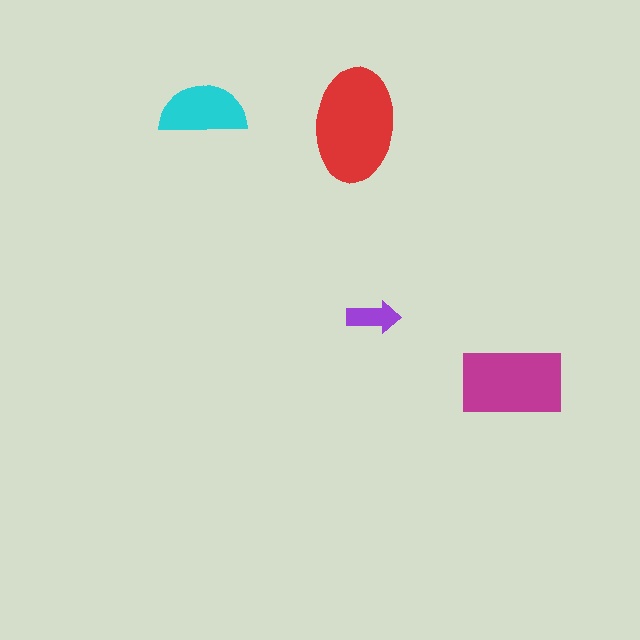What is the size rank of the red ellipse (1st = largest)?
1st.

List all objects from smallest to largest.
The purple arrow, the cyan semicircle, the magenta rectangle, the red ellipse.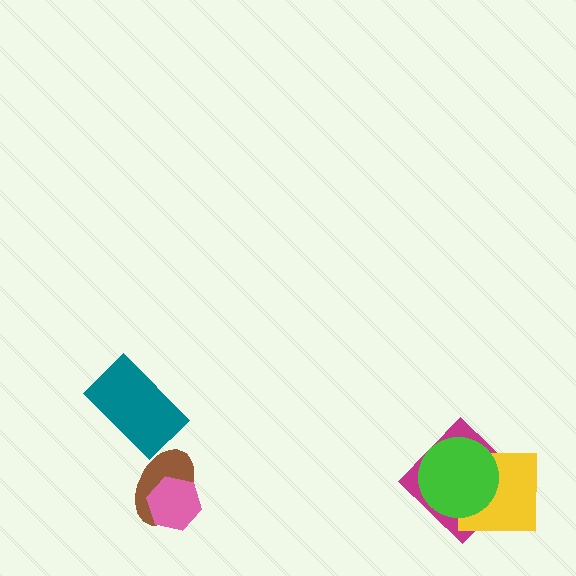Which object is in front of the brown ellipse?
The pink hexagon is in front of the brown ellipse.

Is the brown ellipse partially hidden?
Yes, it is partially covered by another shape.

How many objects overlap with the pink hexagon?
1 object overlaps with the pink hexagon.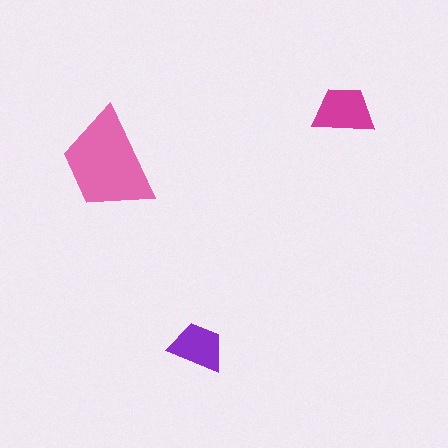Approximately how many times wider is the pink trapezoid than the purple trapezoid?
About 2 times wider.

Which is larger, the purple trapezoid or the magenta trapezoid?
The magenta one.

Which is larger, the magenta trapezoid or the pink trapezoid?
The pink one.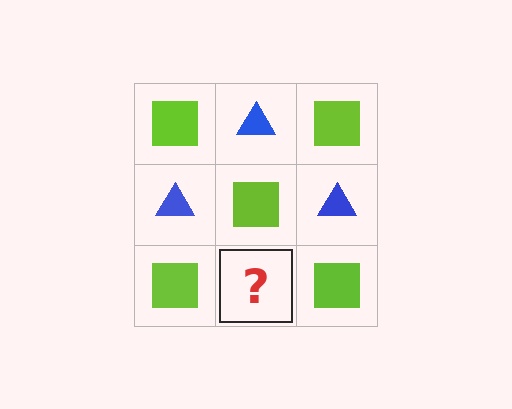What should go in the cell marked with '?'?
The missing cell should contain a blue triangle.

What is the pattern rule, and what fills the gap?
The rule is that it alternates lime square and blue triangle in a checkerboard pattern. The gap should be filled with a blue triangle.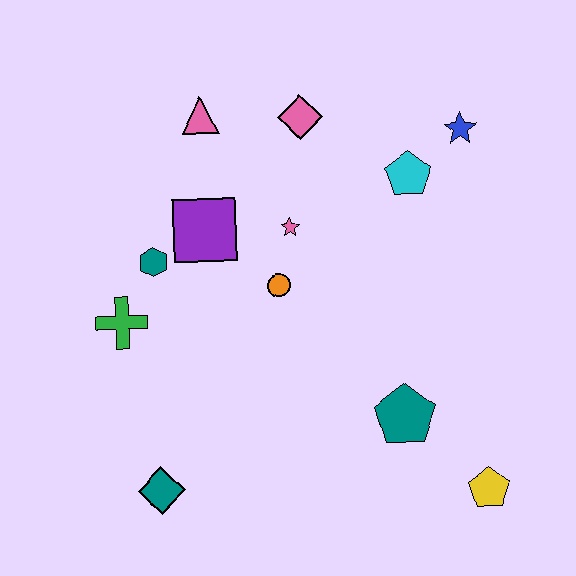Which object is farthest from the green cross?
The yellow pentagon is farthest from the green cross.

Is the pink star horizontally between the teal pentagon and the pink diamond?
No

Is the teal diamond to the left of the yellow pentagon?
Yes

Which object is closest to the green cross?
The teal hexagon is closest to the green cross.